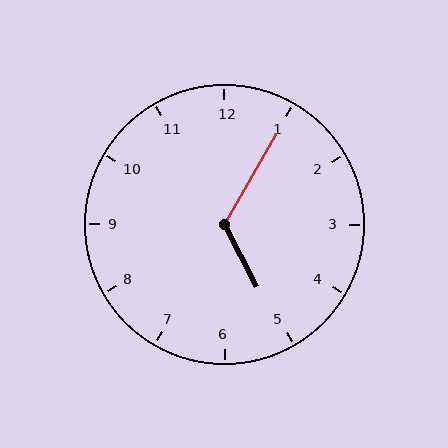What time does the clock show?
5:05.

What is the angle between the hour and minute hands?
Approximately 122 degrees.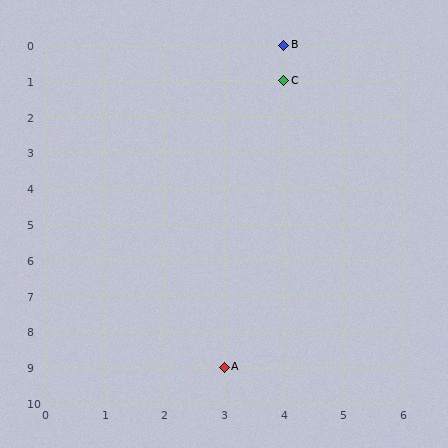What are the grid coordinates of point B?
Point B is at grid coordinates (4, 0).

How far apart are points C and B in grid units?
Points C and B are 1 row apart.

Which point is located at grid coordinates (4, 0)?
Point B is at (4, 0).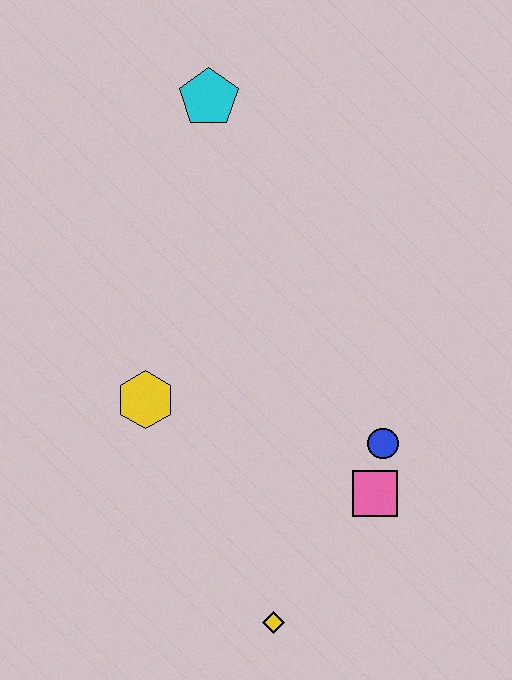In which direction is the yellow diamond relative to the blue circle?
The yellow diamond is below the blue circle.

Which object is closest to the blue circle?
The pink square is closest to the blue circle.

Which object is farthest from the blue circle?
The cyan pentagon is farthest from the blue circle.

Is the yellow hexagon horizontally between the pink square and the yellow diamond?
No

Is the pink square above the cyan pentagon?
No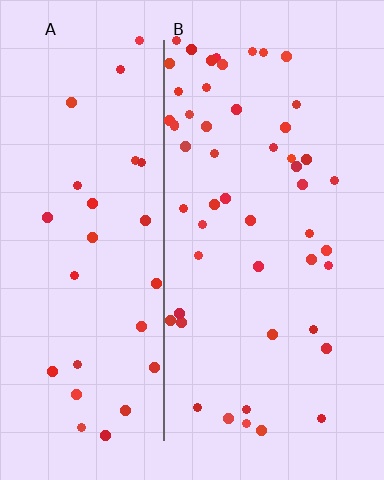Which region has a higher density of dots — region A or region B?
B (the right).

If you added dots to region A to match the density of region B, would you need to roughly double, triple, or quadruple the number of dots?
Approximately double.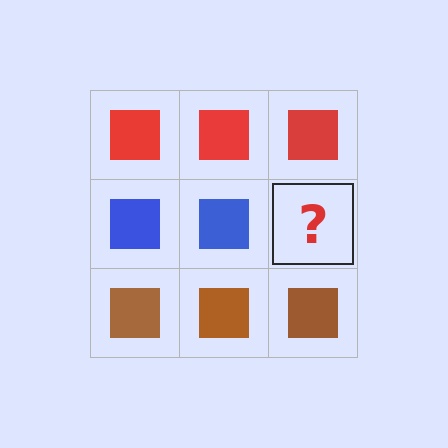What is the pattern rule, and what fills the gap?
The rule is that each row has a consistent color. The gap should be filled with a blue square.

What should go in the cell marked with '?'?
The missing cell should contain a blue square.